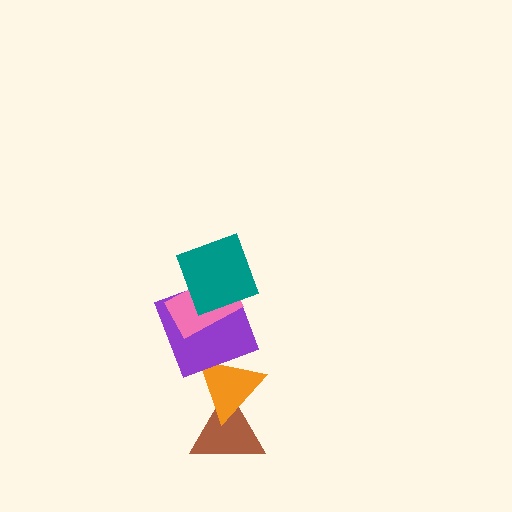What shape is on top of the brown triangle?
The orange triangle is on top of the brown triangle.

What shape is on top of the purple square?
The pink rectangle is on top of the purple square.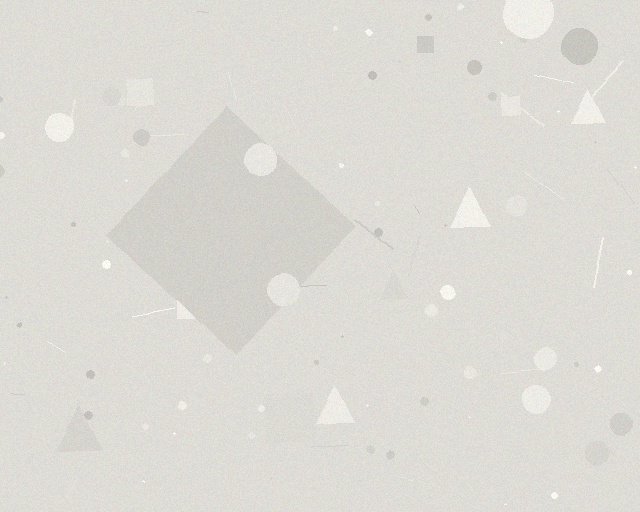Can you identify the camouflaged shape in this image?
The camouflaged shape is a diamond.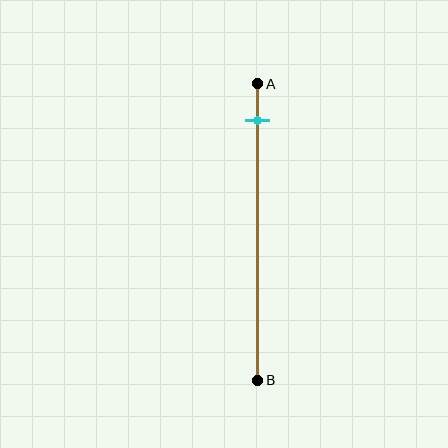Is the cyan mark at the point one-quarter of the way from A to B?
No, the mark is at about 10% from A, not at the 25% one-quarter point.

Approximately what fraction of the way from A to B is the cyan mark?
The cyan mark is approximately 10% of the way from A to B.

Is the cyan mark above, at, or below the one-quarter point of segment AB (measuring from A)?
The cyan mark is above the one-quarter point of segment AB.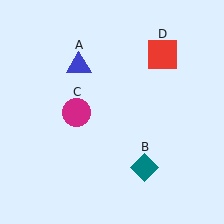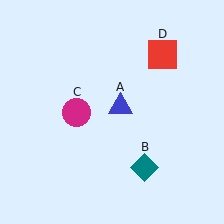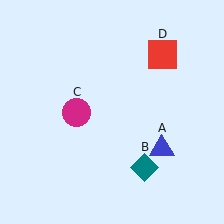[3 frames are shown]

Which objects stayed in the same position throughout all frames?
Teal diamond (object B) and magenta circle (object C) and red square (object D) remained stationary.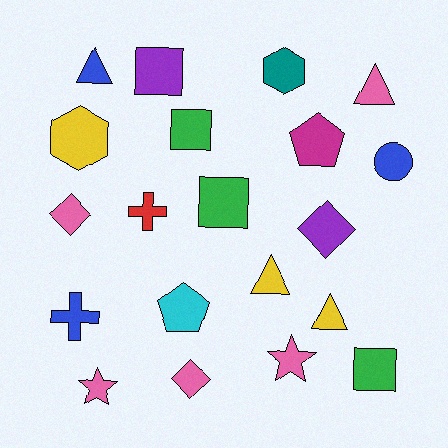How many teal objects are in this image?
There is 1 teal object.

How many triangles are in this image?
There are 4 triangles.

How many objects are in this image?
There are 20 objects.